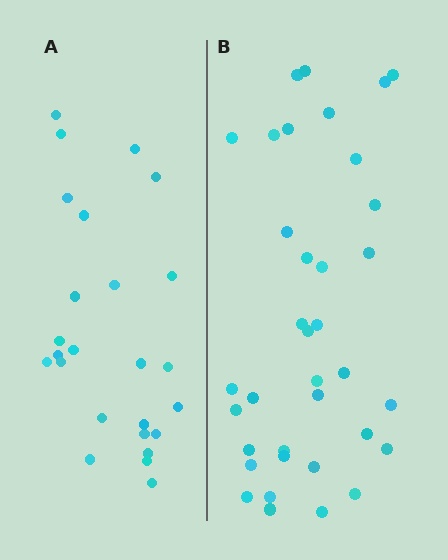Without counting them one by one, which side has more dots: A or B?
Region B (the right region) has more dots.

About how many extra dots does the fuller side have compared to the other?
Region B has roughly 12 or so more dots than region A.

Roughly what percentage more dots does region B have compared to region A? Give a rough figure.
About 45% more.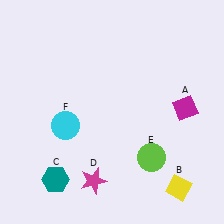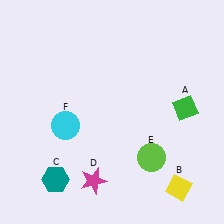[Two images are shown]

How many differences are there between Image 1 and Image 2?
There is 1 difference between the two images.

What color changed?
The diamond (A) changed from magenta in Image 1 to green in Image 2.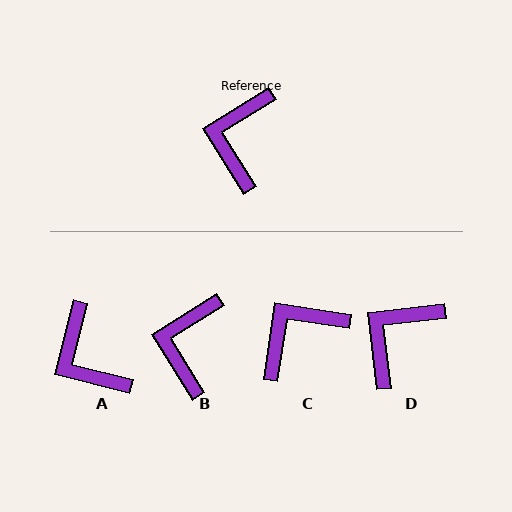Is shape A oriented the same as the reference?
No, it is off by about 44 degrees.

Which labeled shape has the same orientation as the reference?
B.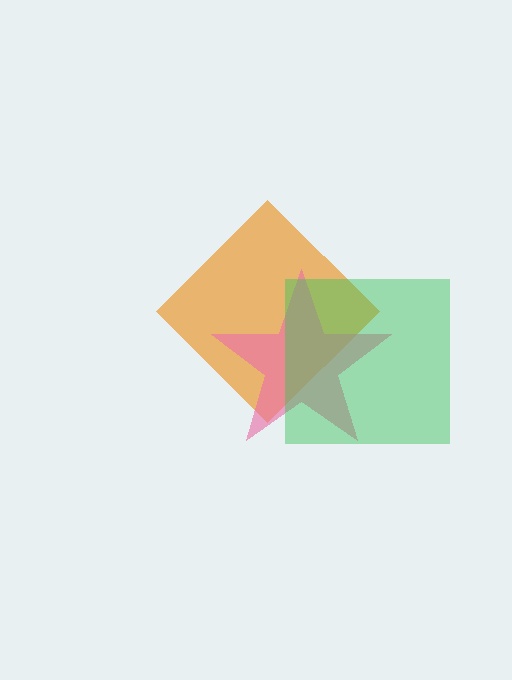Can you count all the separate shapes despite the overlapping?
Yes, there are 3 separate shapes.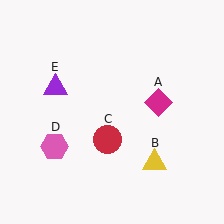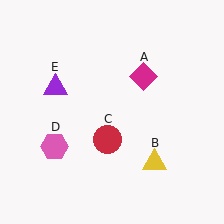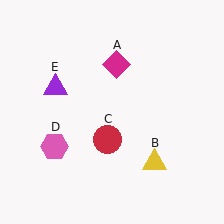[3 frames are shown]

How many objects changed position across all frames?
1 object changed position: magenta diamond (object A).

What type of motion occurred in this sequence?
The magenta diamond (object A) rotated counterclockwise around the center of the scene.